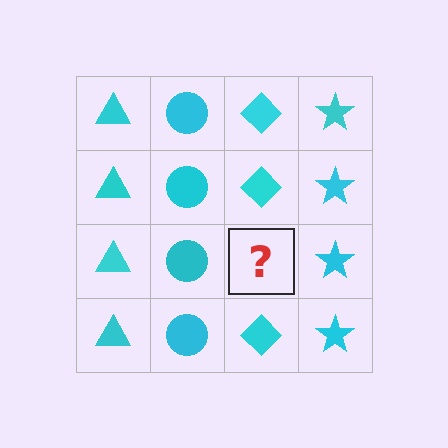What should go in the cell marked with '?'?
The missing cell should contain a cyan diamond.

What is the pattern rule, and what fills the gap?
The rule is that each column has a consistent shape. The gap should be filled with a cyan diamond.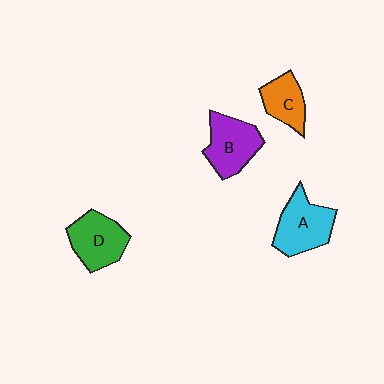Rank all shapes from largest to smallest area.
From largest to smallest: A (cyan), B (purple), D (green), C (orange).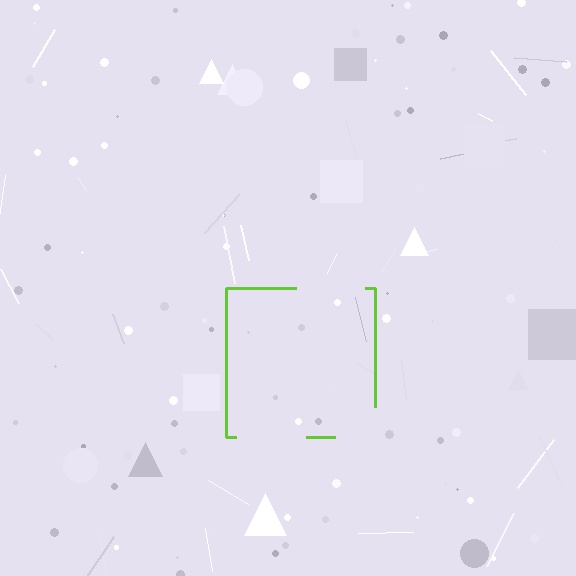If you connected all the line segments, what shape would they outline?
They would outline a square.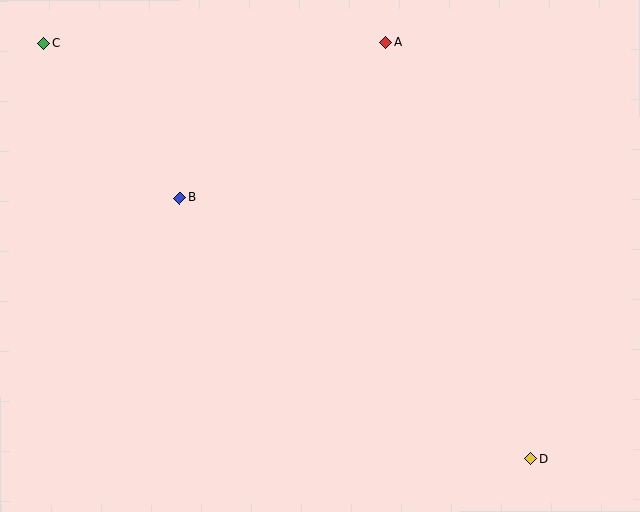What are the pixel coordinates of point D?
Point D is at (530, 459).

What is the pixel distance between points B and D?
The distance between B and D is 437 pixels.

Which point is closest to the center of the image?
Point B at (180, 198) is closest to the center.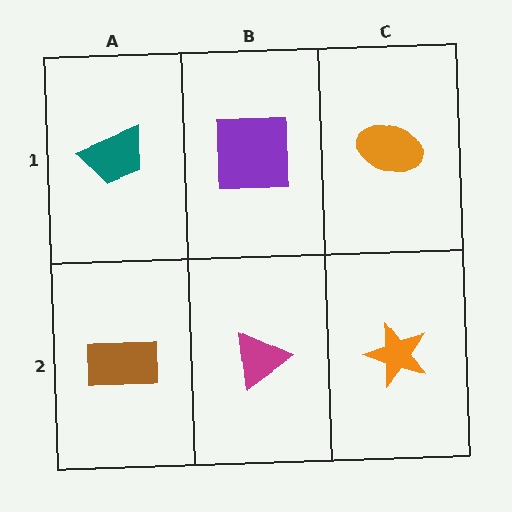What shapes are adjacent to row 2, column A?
A teal trapezoid (row 1, column A), a magenta triangle (row 2, column B).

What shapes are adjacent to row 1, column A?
A brown rectangle (row 2, column A), a purple square (row 1, column B).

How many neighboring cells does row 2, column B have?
3.